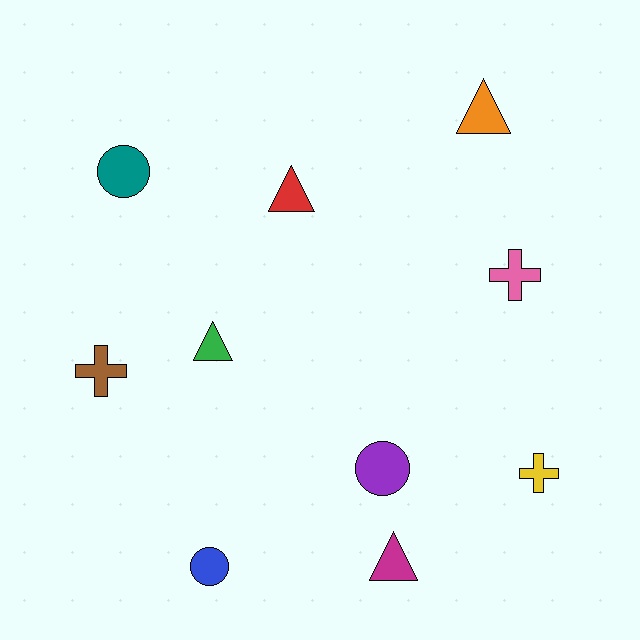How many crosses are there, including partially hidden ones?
There are 3 crosses.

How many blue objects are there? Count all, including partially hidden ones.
There is 1 blue object.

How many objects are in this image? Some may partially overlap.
There are 10 objects.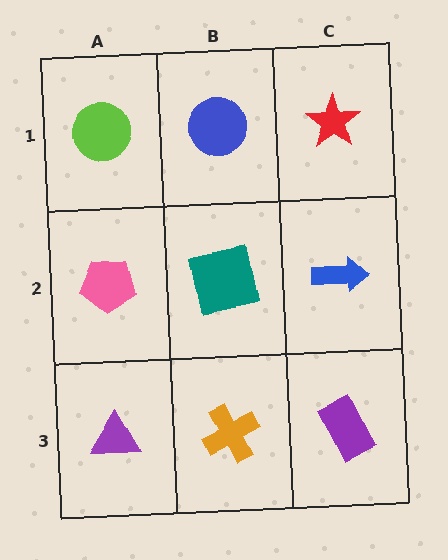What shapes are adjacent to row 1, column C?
A blue arrow (row 2, column C), a blue circle (row 1, column B).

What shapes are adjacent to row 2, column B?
A blue circle (row 1, column B), an orange cross (row 3, column B), a pink pentagon (row 2, column A), a blue arrow (row 2, column C).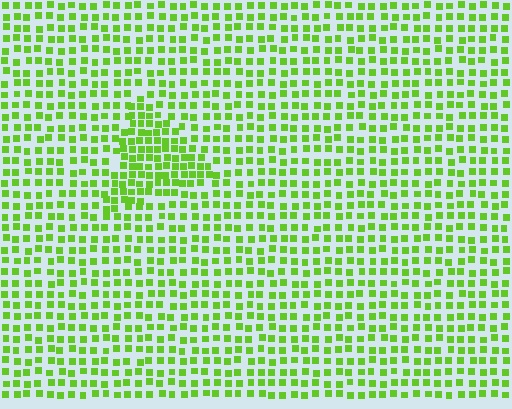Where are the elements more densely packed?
The elements are more densely packed inside the triangle boundary.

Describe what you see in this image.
The image contains small lime elements arranged at two different densities. A triangle-shaped region is visible where the elements are more densely packed than the surrounding area.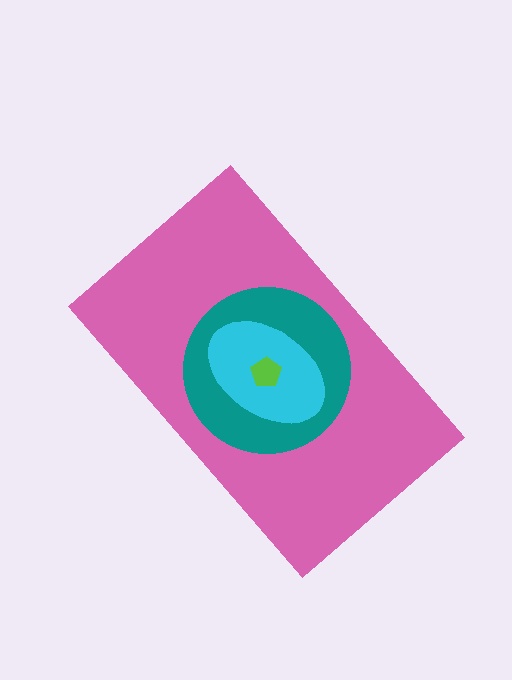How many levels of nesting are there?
4.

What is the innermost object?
The lime pentagon.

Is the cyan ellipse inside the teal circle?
Yes.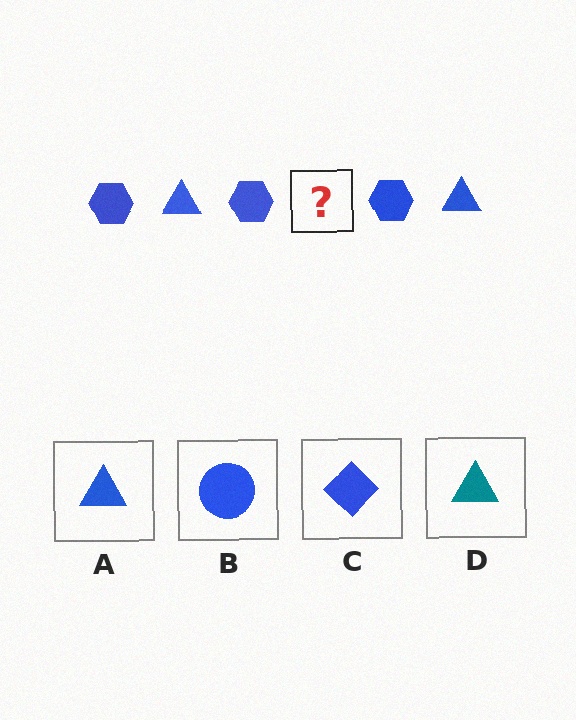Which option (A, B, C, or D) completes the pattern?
A.